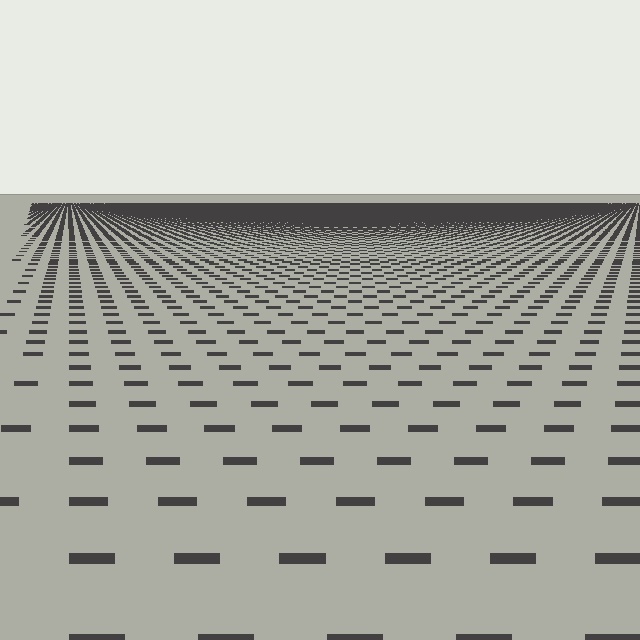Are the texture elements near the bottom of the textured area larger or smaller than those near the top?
Larger. Near the bottom, elements are closer to the viewer and appear at a bigger on-screen size.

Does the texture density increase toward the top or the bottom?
Density increases toward the top.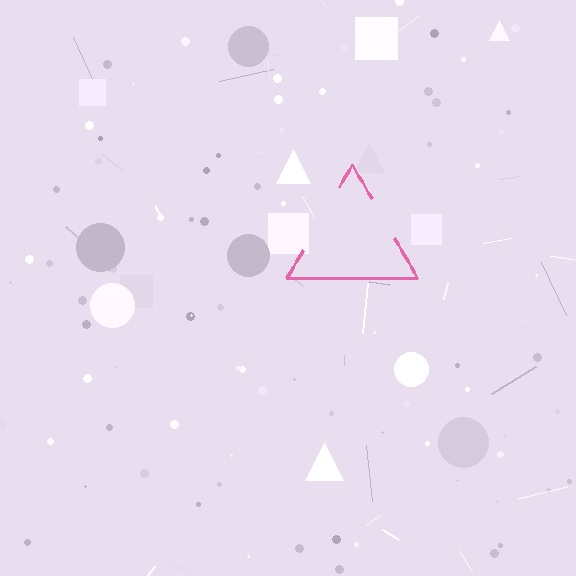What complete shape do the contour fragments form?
The contour fragments form a triangle.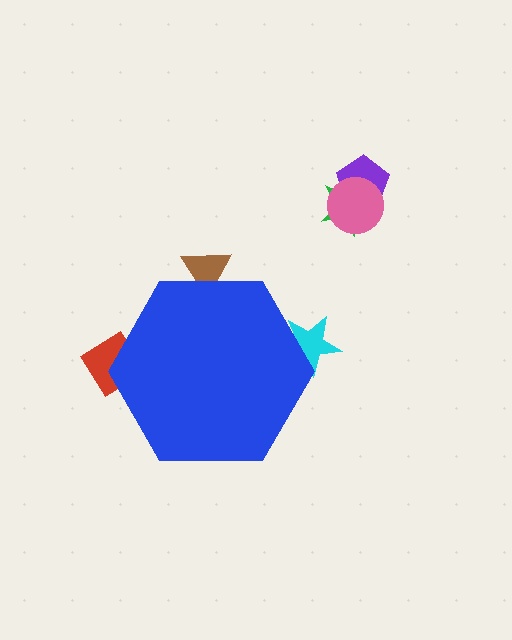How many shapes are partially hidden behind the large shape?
3 shapes are partially hidden.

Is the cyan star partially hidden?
Yes, the cyan star is partially hidden behind the blue hexagon.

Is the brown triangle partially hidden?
Yes, the brown triangle is partially hidden behind the blue hexagon.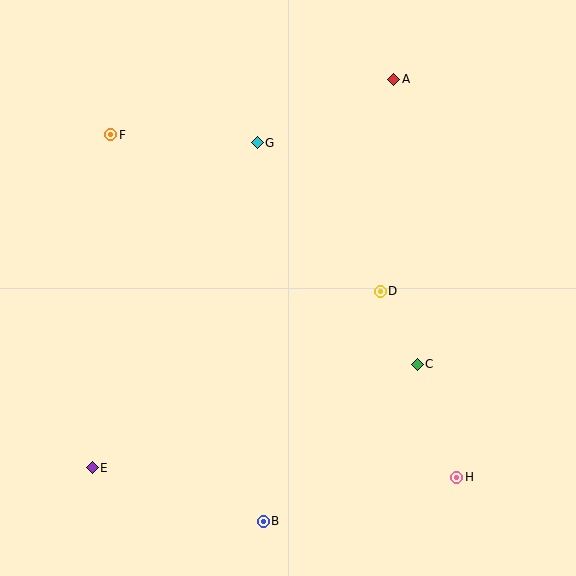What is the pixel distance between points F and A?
The distance between F and A is 288 pixels.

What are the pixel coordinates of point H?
Point H is at (457, 477).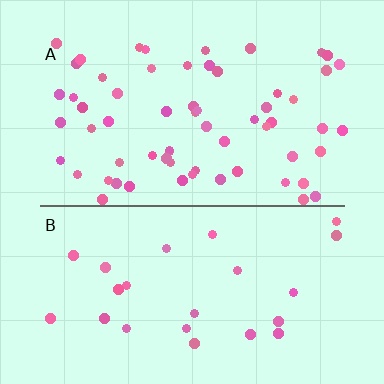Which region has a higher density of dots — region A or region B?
A (the top).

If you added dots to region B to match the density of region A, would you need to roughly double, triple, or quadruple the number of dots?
Approximately triple.